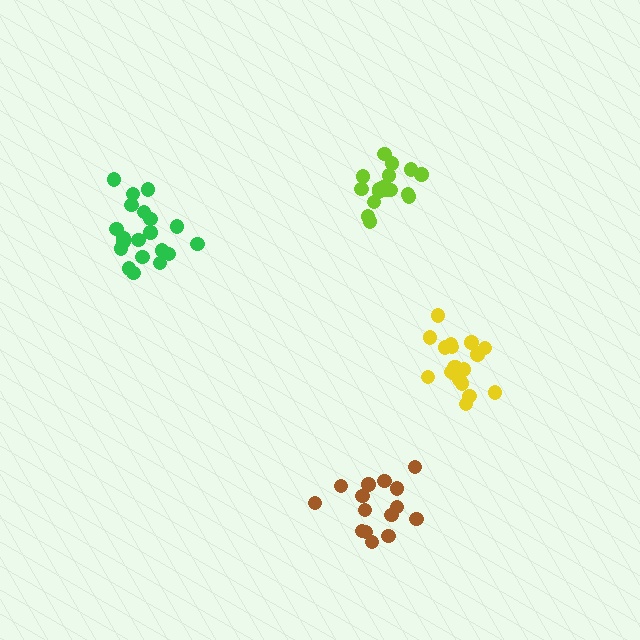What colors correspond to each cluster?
The clusters are colored: brown, yellow, green, lime.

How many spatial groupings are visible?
There are 4 spatial groupings.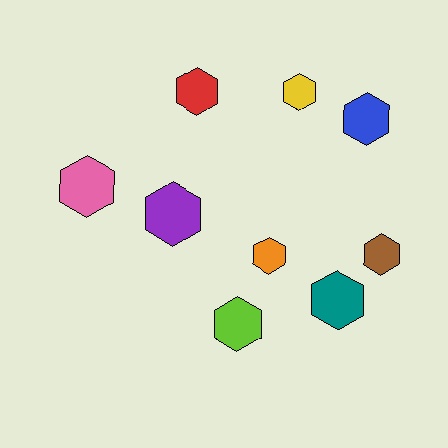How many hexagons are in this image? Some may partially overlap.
There are 9 hexagons.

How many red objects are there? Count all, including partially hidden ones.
There is 1 red object.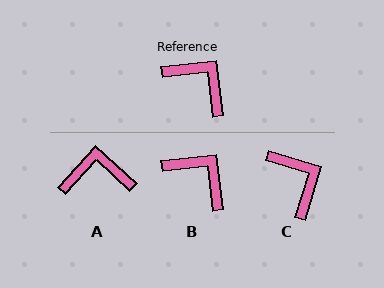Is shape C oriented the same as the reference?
No, it is off by about 24 degrees.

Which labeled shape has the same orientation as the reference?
B.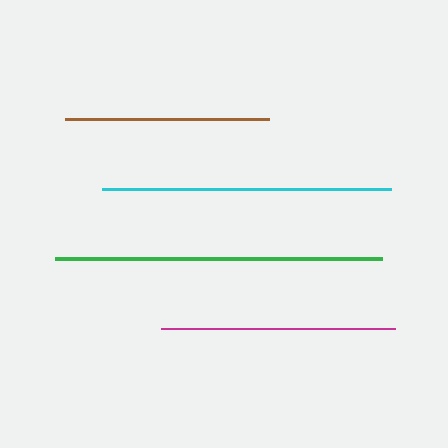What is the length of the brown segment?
The brown segment is approximately 204 pixels long.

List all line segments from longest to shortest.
From longest to shortest: green, cyan, magenta, brown.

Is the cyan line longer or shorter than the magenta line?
The cyan line is longer than the magenta line.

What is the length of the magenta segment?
The magenta segment is approximately 234 pixels long.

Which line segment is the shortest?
The brown line is the shortest at approximately 204 pixels.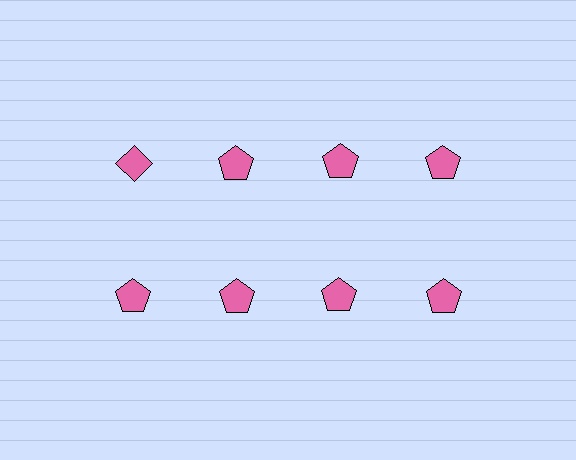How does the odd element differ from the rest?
It has a different shape: diamond instead of pentagon.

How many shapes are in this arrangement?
There are 8 shapes arranged in a grid pattern.